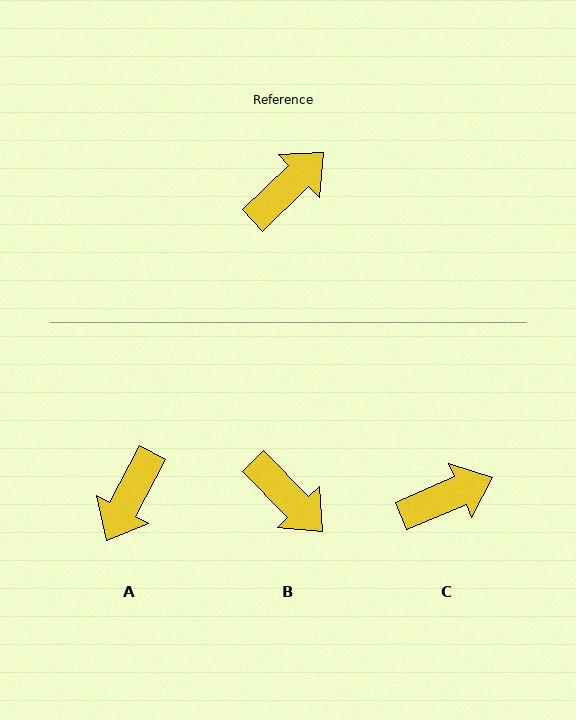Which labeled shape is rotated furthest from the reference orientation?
A, about 162 degrees away.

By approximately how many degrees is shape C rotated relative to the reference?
Approximately 21 degrees clockwise.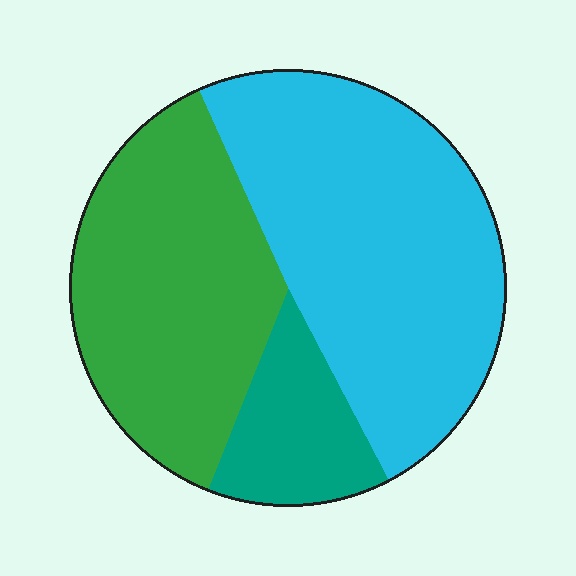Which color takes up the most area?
Cyan, at roughly 50%.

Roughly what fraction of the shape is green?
Green takes up between a quarter and a half of the shape.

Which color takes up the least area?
Teal, at roughly 15%.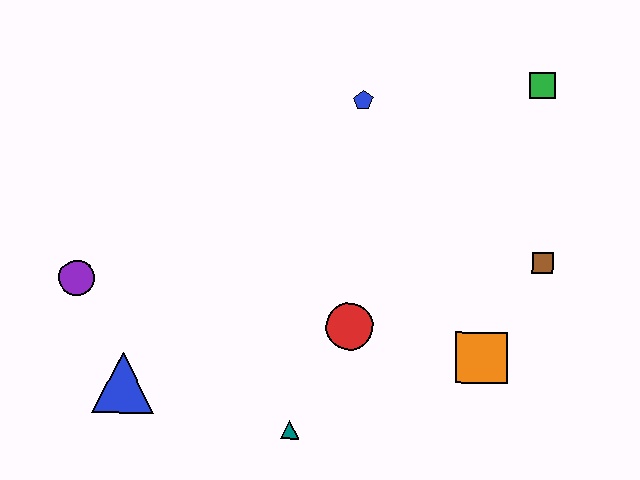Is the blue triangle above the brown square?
No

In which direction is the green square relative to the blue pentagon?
The green square is to the right of the blue pentagon.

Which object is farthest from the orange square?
The purple circle is farthest from the orange square.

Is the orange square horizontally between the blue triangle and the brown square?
Yes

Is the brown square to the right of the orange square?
Yes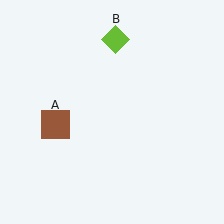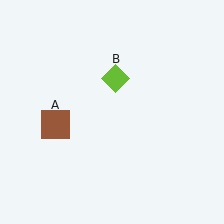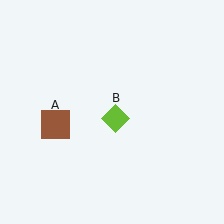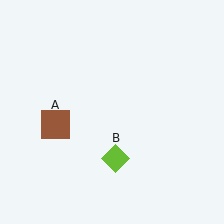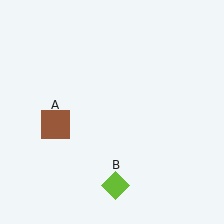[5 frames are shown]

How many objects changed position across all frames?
1 object changed position: lime diamond (object B).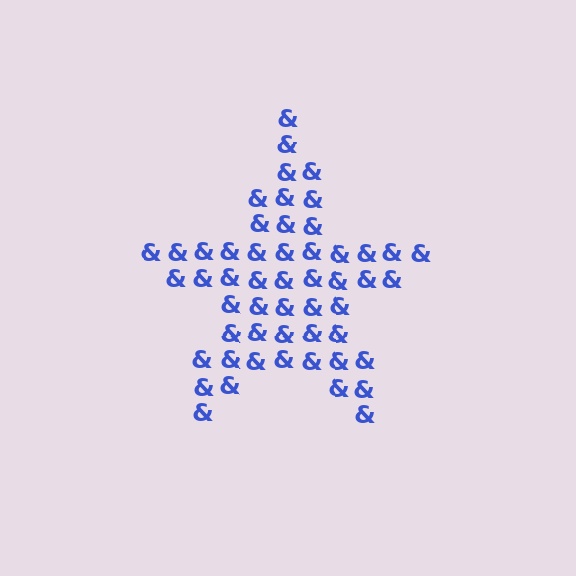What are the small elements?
The small elements are ampersands.